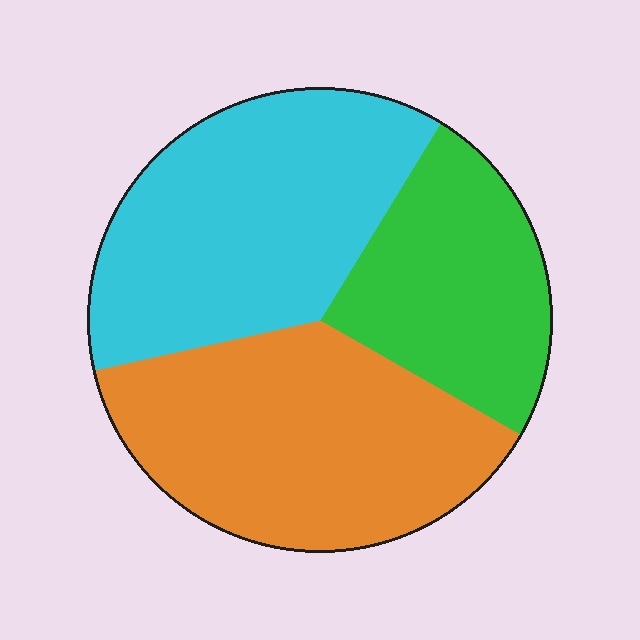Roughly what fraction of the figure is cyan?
Cyan covers roughly 35% of the figure.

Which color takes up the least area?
Green, at roughly 25%.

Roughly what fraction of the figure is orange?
Orange takes up about three eighths (3/8) of the figure.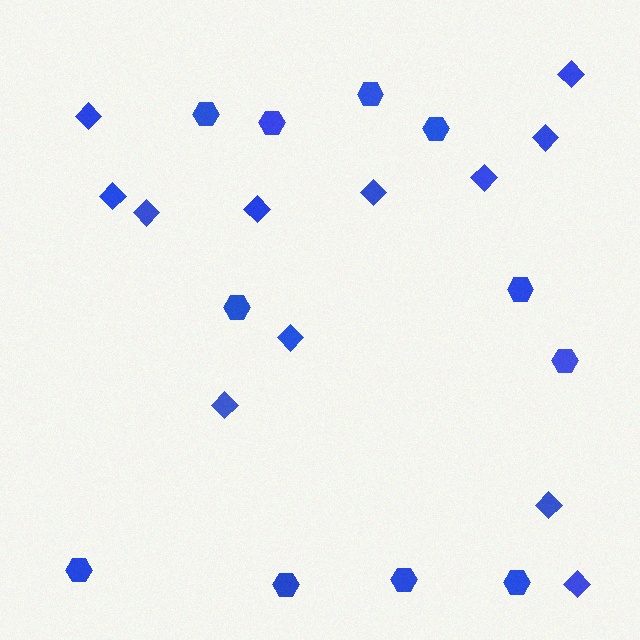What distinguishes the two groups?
There are 2 groups: one group of diamonds (12) and one group of hexagons (11).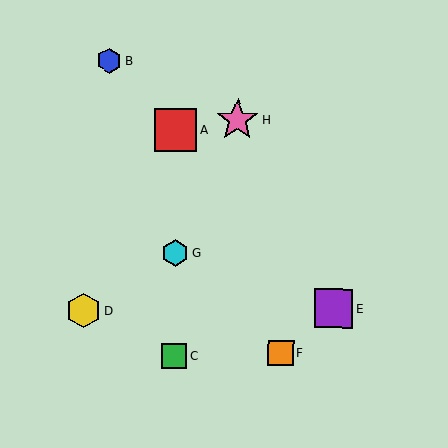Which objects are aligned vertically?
Objects A, C, G are aligned vertically.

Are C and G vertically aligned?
Yes, both are at x≈175.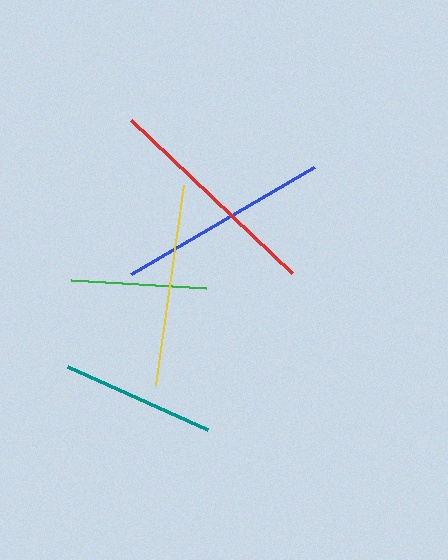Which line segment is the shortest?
The green line is the shortest at approximately 136 pixels.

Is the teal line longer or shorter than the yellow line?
The yellow line is longer than the teal line.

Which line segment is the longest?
The red line is the longest at approximately 222 pixels.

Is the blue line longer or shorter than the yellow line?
The blue line is longer than the yellow line.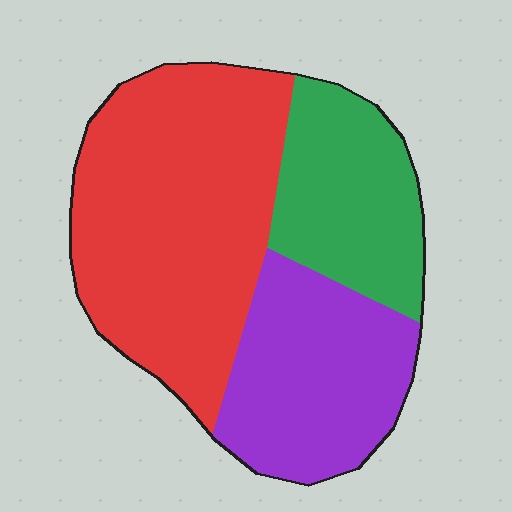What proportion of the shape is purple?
Purple covers 28% of the shape.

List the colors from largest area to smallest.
From largest to smallest: red, purple, green.